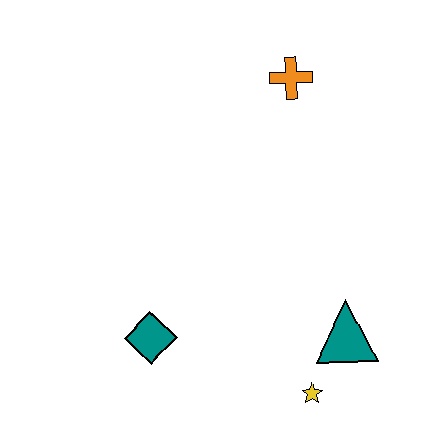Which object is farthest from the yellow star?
The orange cross is farthest from the yellow star.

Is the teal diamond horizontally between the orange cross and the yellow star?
No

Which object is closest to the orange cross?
The teal triangle is closest to the orange cross.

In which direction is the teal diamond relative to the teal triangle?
The teal diamond is to the left of the teal triangle.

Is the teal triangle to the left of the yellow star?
No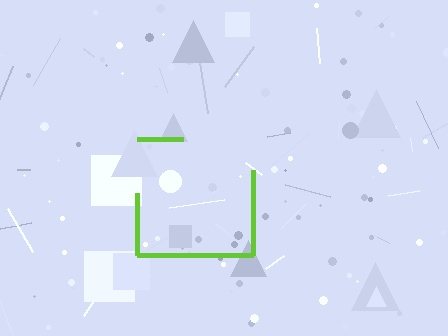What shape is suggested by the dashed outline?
The dashed outline suggests a square.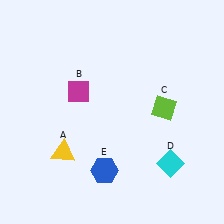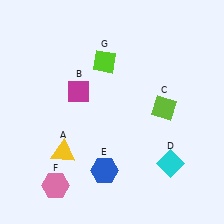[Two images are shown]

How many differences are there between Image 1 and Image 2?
There are 2 differences between the two images.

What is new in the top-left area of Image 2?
A lime diamond (G) was added in the top-left area of Image 2.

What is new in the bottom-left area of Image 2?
A pink hexagon (F) was added in the bottom-left area of Image 2.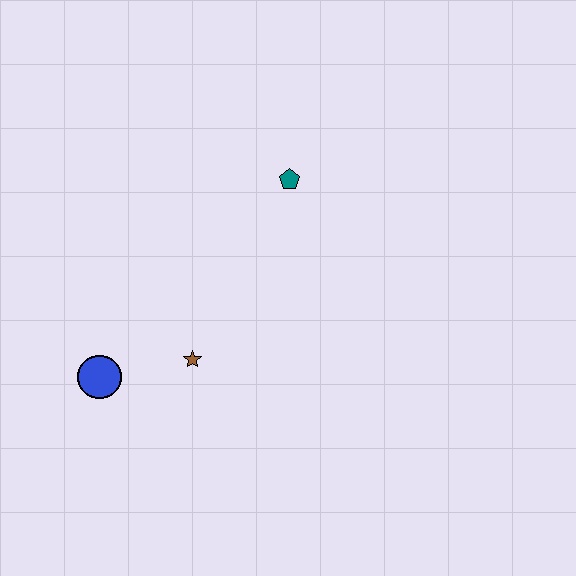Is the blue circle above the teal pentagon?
No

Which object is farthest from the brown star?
The teal pentagon is farthest from the brown star.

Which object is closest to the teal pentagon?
The brown star is closest to the teal pentagon.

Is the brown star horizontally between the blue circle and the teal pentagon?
Yes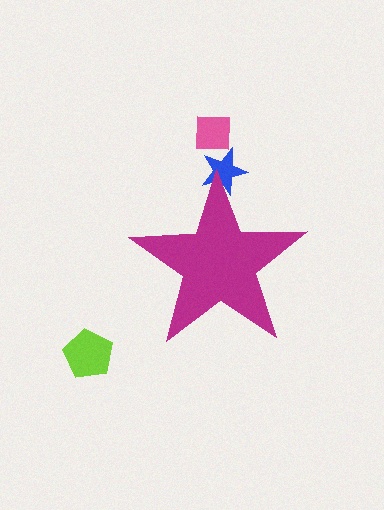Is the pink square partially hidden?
No, the pink square is fully visible.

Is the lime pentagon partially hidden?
No, the lime pentagon is fully visible.